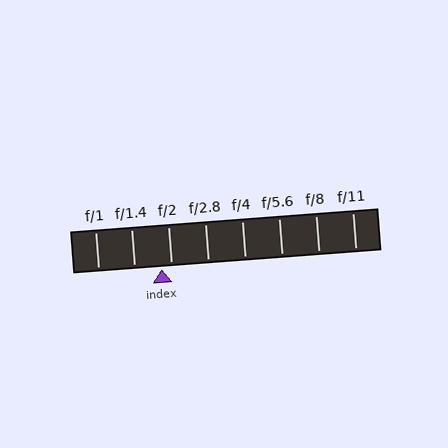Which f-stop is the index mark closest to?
The index mark is closest to f/2.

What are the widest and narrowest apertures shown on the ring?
The widest aperture shown is f/1 and the narrowest is f/11.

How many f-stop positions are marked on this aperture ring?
There are 8 f-stop positions marked.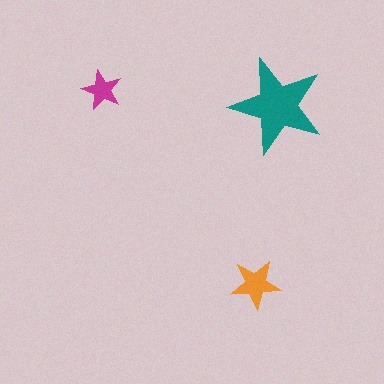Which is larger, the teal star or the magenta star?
The teal one.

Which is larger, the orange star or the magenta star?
The orange one.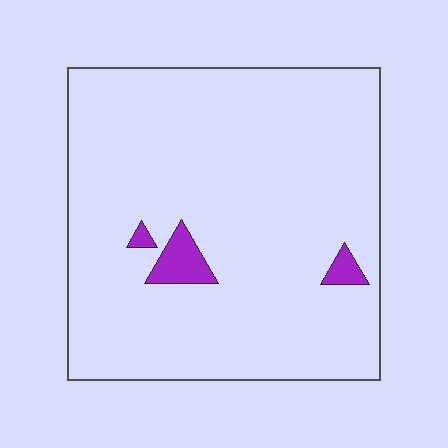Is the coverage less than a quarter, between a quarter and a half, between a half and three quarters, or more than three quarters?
Less than a quarter.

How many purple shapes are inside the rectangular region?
3.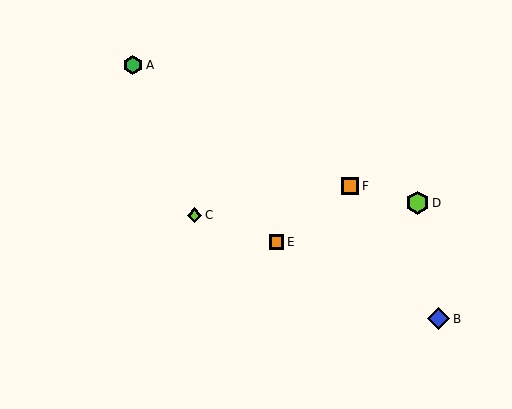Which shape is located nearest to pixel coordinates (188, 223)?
The lime diamond (labeled C) at (194, 215) is nearest to that location.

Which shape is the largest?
The lime hexagon (labeled D) is the largest.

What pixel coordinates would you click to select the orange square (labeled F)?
Click at (350, 186) to select the orange square F.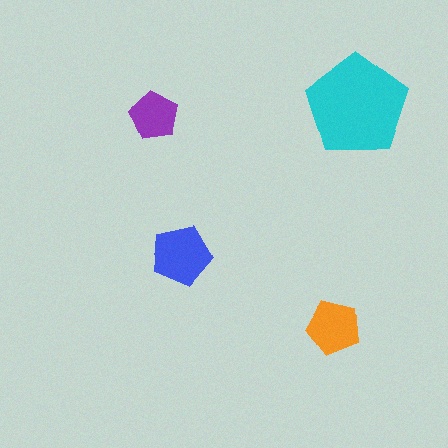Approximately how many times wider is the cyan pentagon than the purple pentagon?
About 2 times wider.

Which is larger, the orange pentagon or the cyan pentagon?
The cyan one.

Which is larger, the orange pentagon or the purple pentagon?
The orange one.